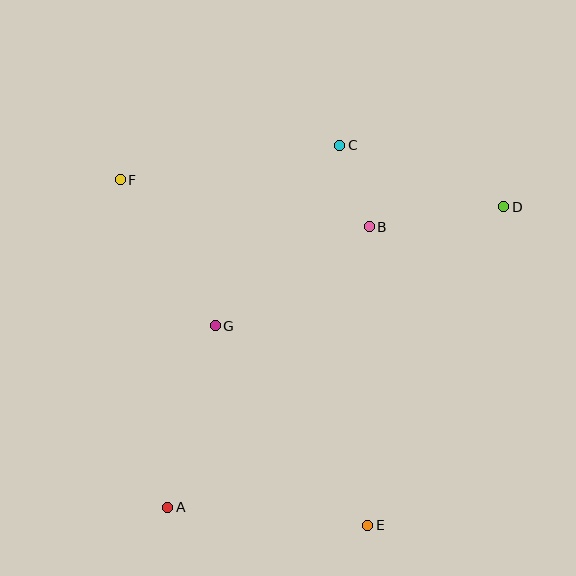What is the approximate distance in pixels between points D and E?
The distance between D and E is approximately 346 pixels.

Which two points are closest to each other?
Points B and C are closest to each other.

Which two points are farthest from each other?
Points A and D are farthest from each other.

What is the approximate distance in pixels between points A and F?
The distance between A and F is approximately 331 pixels.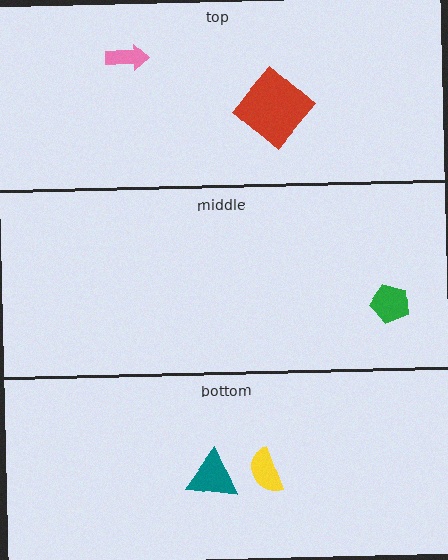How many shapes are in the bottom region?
2.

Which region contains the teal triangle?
The bottom region.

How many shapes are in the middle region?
1.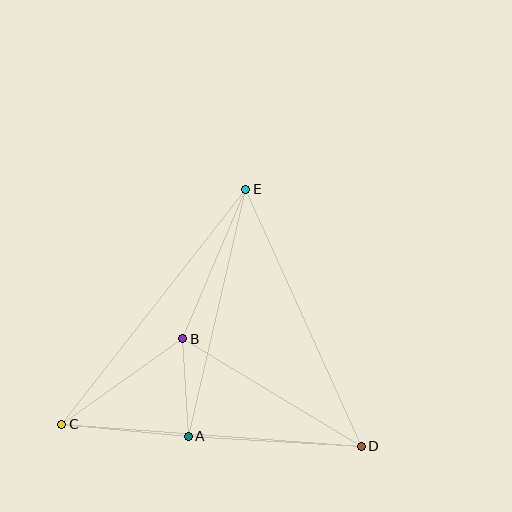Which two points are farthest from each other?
Points C and D are farthest from each other.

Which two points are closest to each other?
Points A and B are closest to each other.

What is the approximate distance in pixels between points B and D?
The distance between B and D is approximately 208 pixels.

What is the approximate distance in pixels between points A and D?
The distance between A and D is approximately 174 pixels.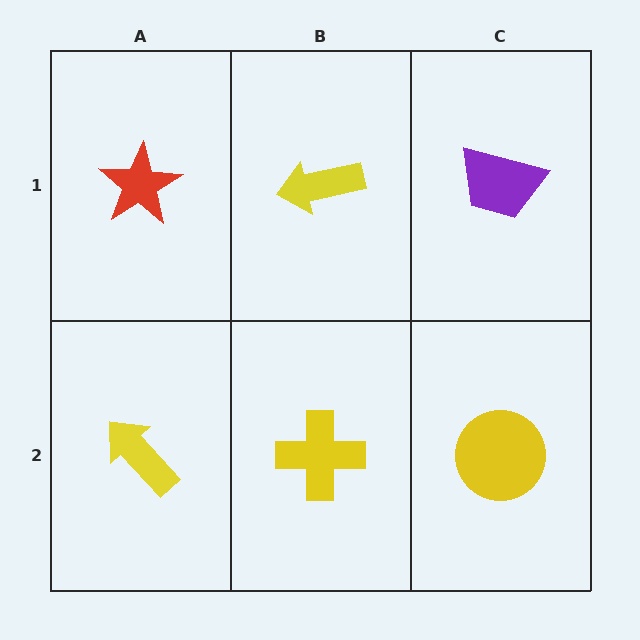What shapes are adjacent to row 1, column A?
A yellow arrow (row 2, column A), a yellow arrow (row 1, column B).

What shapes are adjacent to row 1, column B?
A yellow cross (row 2, column B), a red star (row 1, column A), a purple trapezoid (row 1, column C).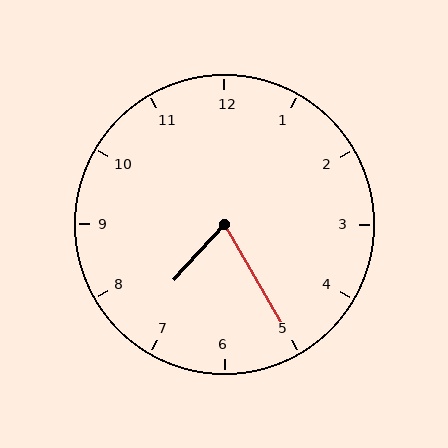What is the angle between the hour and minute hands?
Approximately 72 degrees.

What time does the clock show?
7:25.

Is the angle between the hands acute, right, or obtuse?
It is acute.